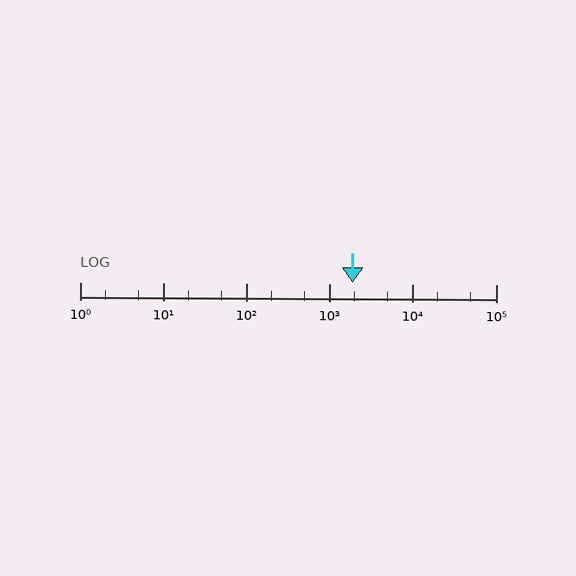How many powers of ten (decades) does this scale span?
The scale spans 5 decades, from 1 to 100000.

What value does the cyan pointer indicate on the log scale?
The pointer indicates approximately 1900.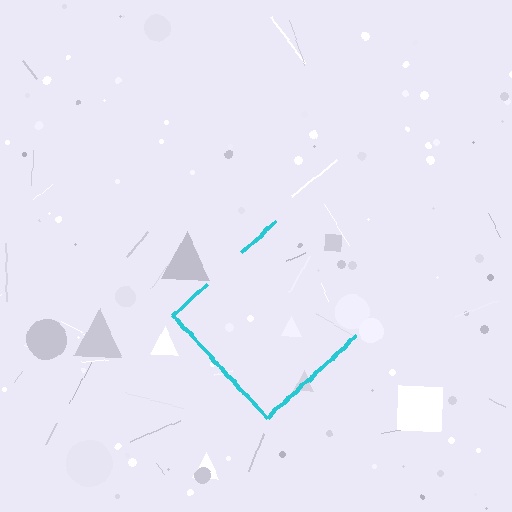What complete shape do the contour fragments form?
The contour fragments form a diamond.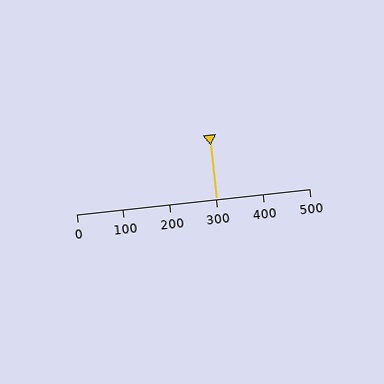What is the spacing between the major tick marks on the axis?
The major ticks are spaced 100 apart.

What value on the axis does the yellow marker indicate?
The marker indicates approximately 300.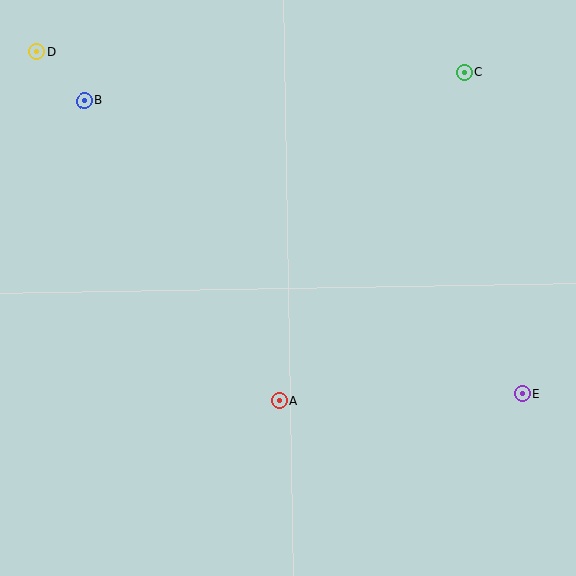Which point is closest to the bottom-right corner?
Point E is closest to the bottom-right corner.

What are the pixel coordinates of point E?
Point E is at (522, 394).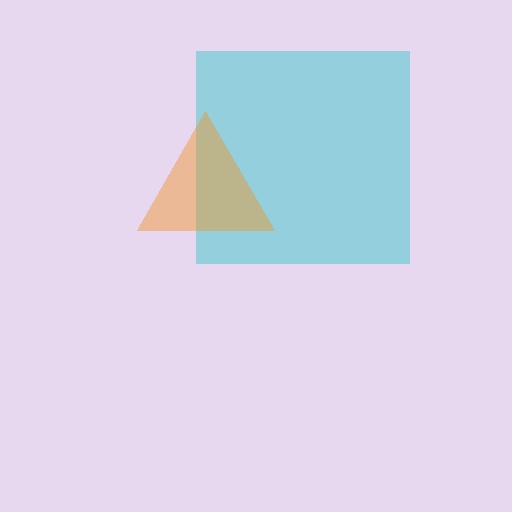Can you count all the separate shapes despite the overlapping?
Yes, there are 2 separate shapes.